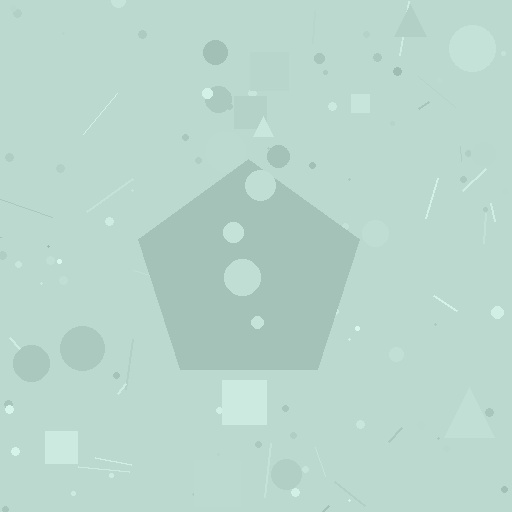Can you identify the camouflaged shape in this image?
The camouflaged shape is a pentagon.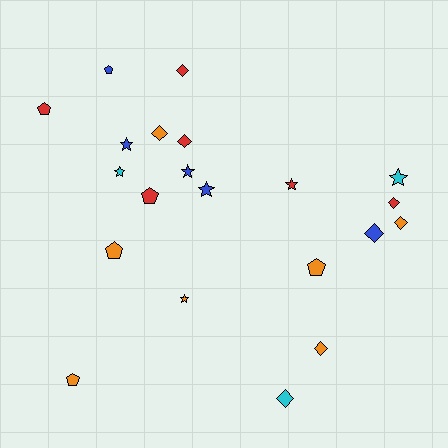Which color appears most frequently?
Orange, with 7 objects.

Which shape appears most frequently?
Diamond, with 8 objects.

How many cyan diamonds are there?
There is 1 cyan diamond.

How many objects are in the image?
There are 21 objects.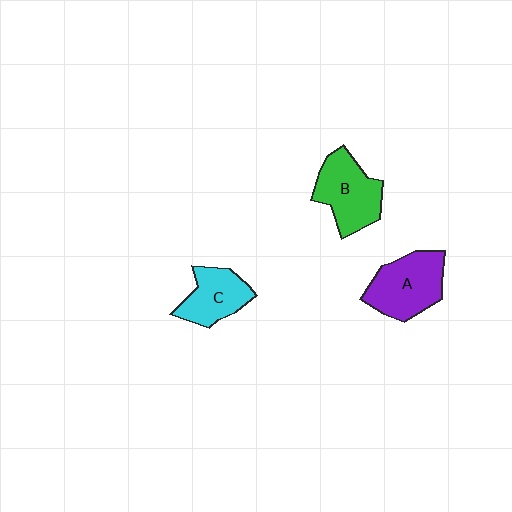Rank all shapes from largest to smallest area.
From largest to smallest: A (purple), B (green), C (cyan).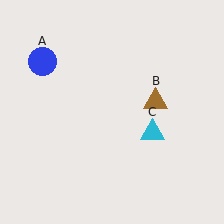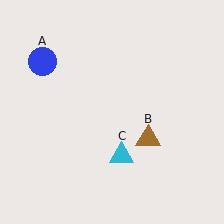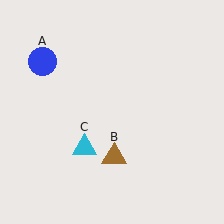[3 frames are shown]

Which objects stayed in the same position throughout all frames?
Blue circle (object A) remained stationary.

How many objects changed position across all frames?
2 objects changed position: brown triangle (object B), cyan triangle (object C).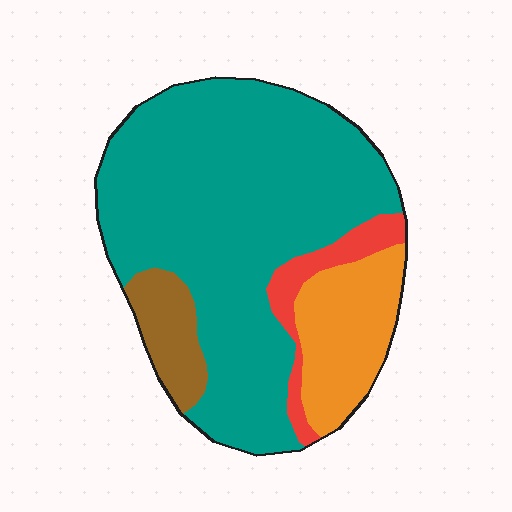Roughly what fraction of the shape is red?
Red takes up less than a sixth of the shape.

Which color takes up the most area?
Teal, at roughly 70%.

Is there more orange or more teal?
Teal.